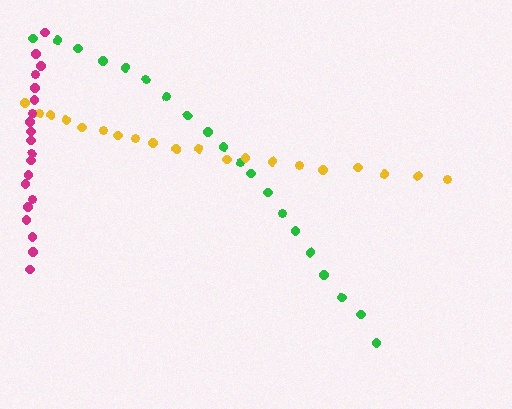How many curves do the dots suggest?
There are 3 distinct paths.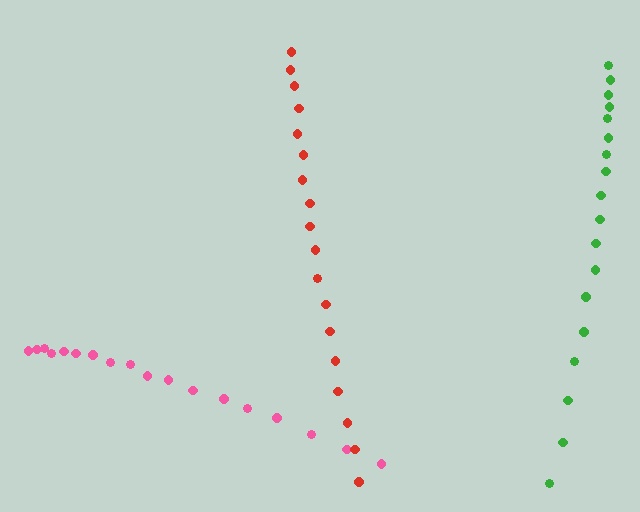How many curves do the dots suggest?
There are 3 distinct paths.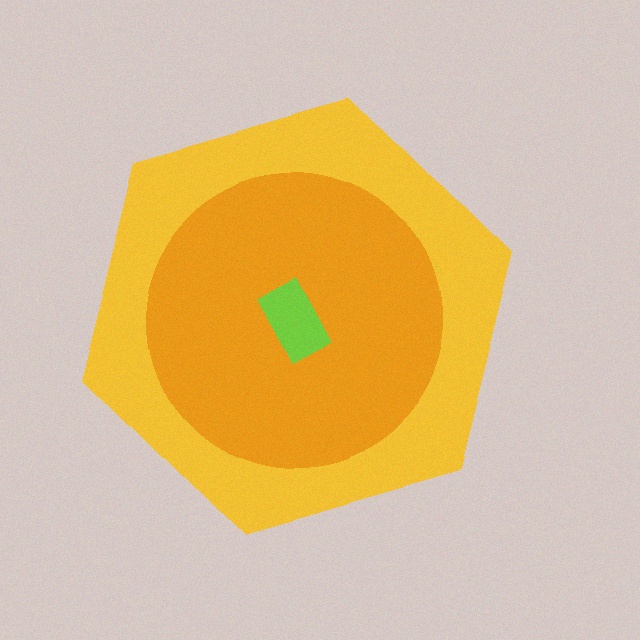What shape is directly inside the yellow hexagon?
The orange circle.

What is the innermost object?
The lime rectangle.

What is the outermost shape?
The yellow hexagon.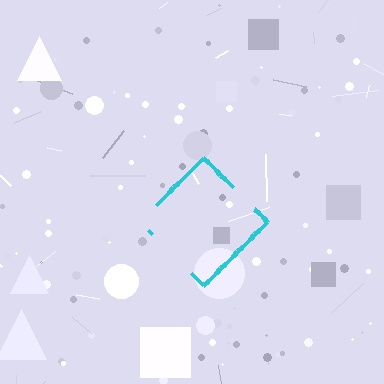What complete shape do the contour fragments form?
The contour fragments form a diamond.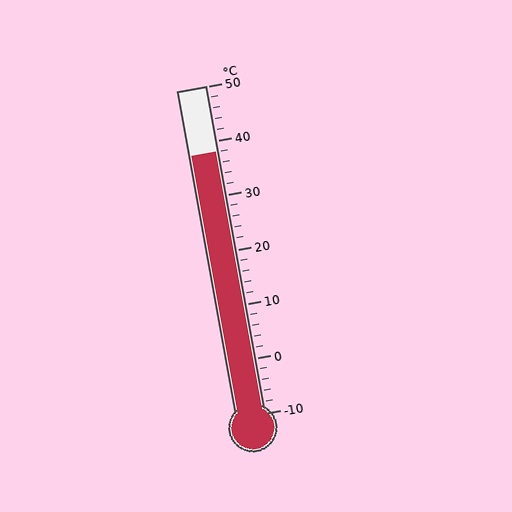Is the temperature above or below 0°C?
The temperature is above 0°C.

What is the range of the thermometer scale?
The thermometer scale ranges from -10°C to 50°C.